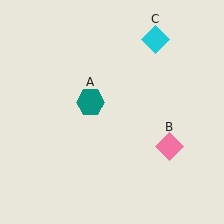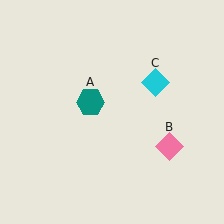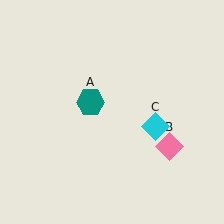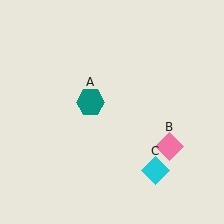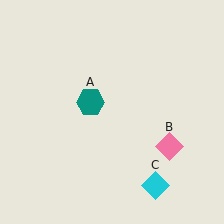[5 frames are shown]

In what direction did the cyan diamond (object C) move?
The cyan diamond (object C) moved down.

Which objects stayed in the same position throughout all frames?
Teal hexagon (object A) and pink diamond (object B) remained stationary.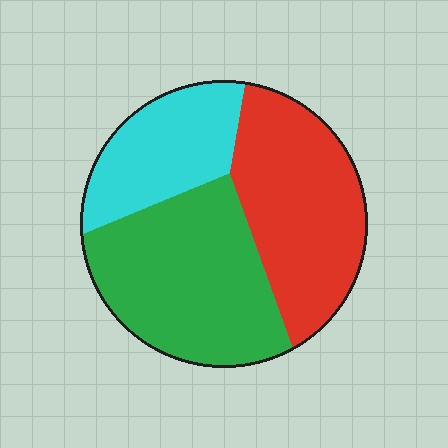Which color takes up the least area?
Cyan, at roughly 25%.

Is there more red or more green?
Green.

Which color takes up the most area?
Green, at roughly 40%.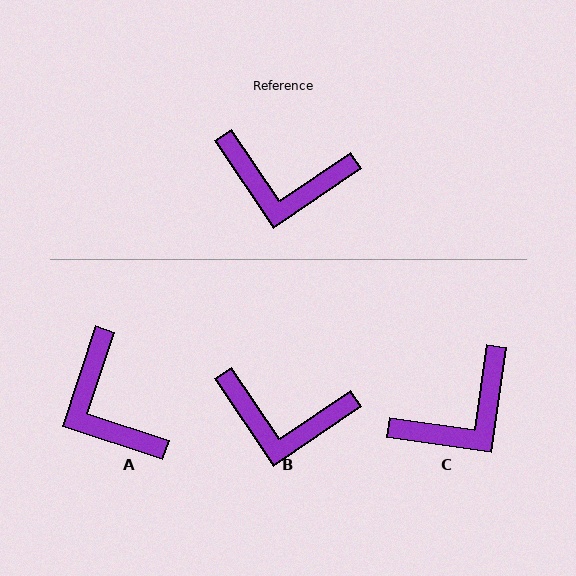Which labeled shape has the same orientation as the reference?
B.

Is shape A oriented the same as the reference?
No, it is off by about 53 degrees.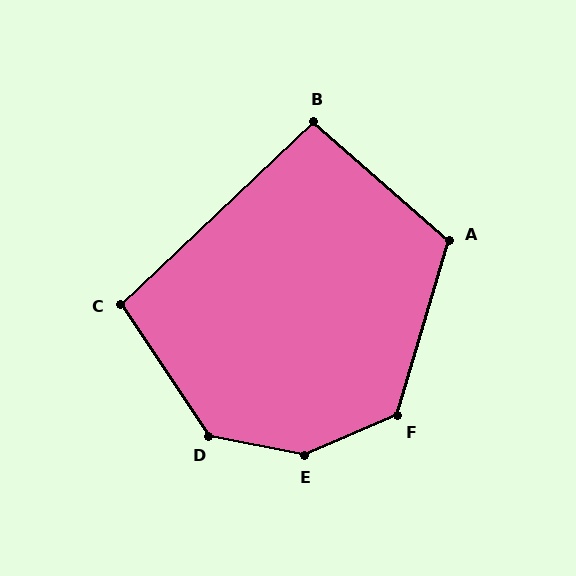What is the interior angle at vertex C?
Approximately 100 degrees (obtuse).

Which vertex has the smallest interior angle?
B, at approximately 95 degrees.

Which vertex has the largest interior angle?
E, at approximately 146 degrees.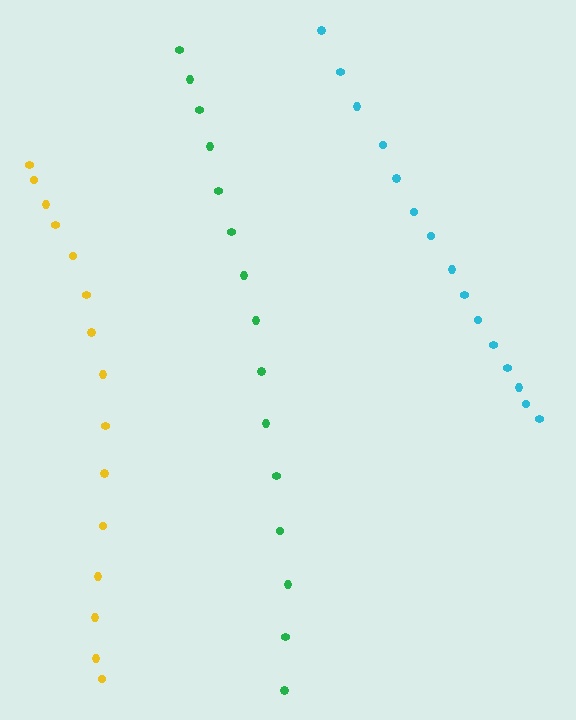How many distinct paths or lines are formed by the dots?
There are 3 distinct paths.